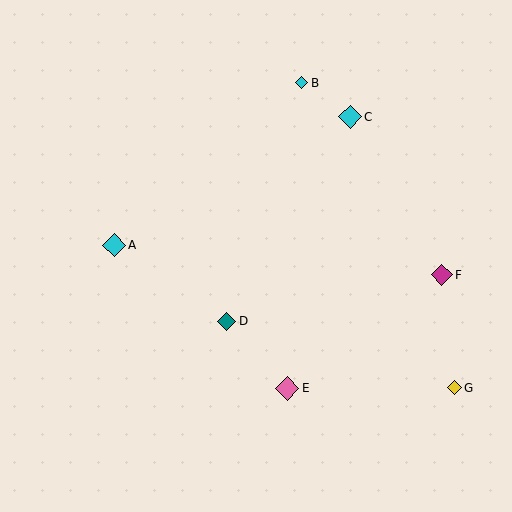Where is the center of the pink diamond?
The center of the pink diamond is at (287, 388).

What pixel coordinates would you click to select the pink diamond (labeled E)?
Click at (287, 388) to select the pink diamond E.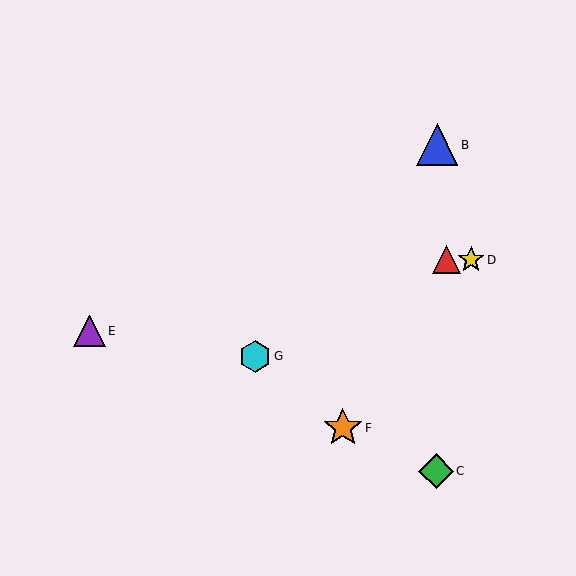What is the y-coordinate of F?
Object F is at y≈428.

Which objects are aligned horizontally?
Objects A, D are aligned horizontally.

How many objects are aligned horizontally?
2 objects (A, D) are aligned horizontally.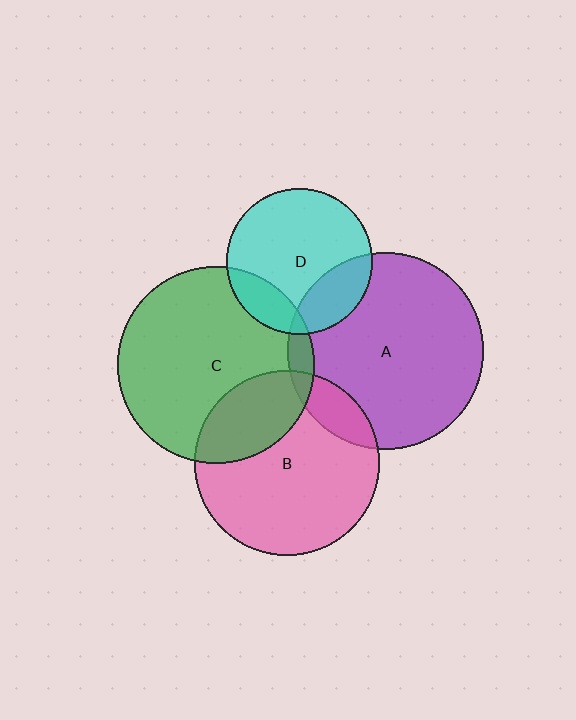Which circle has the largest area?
Circle C (green).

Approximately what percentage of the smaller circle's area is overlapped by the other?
Approximately 5%.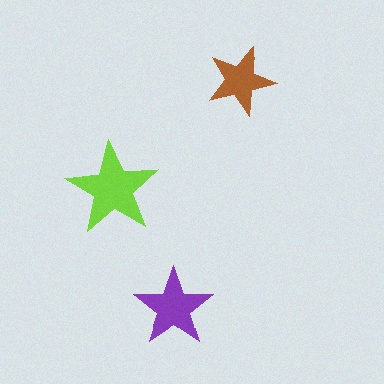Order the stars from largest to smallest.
the lime one, the purple one, the brown one.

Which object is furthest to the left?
The lime star is leftmost.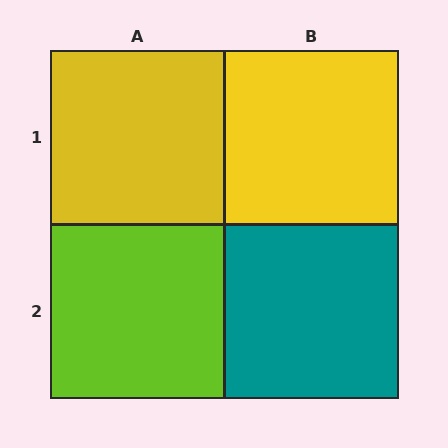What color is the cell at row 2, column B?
Teal.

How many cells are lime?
1 cell is lime.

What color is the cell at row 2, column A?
Lime.